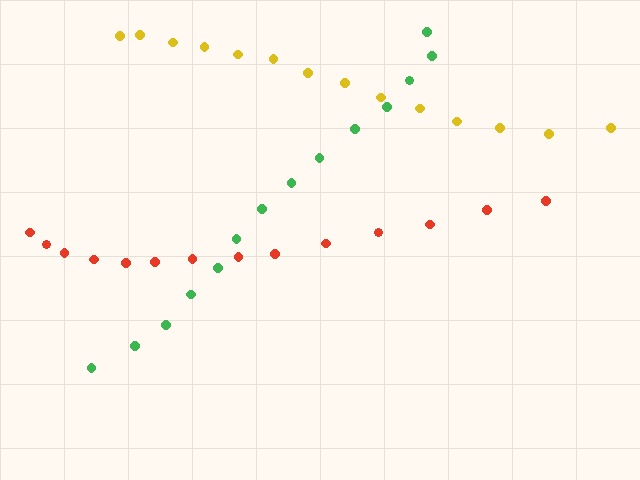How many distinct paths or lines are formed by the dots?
There are 3 distinct paths.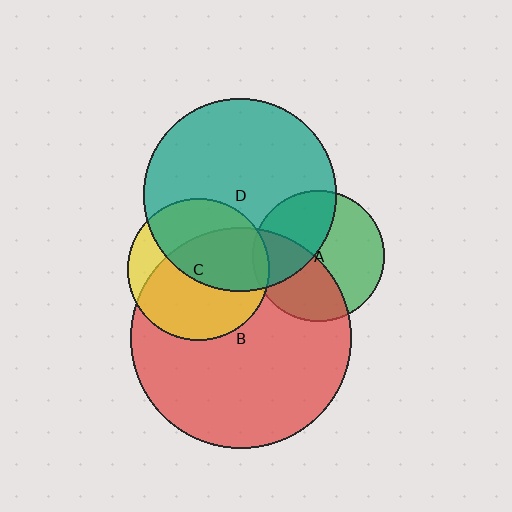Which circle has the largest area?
Circle B (red).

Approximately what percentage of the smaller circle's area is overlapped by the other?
Approximately 40%.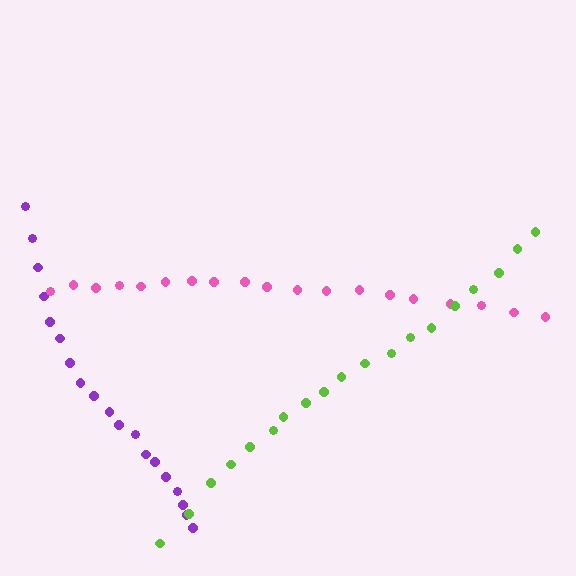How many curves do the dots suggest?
There are 3 distinct paths.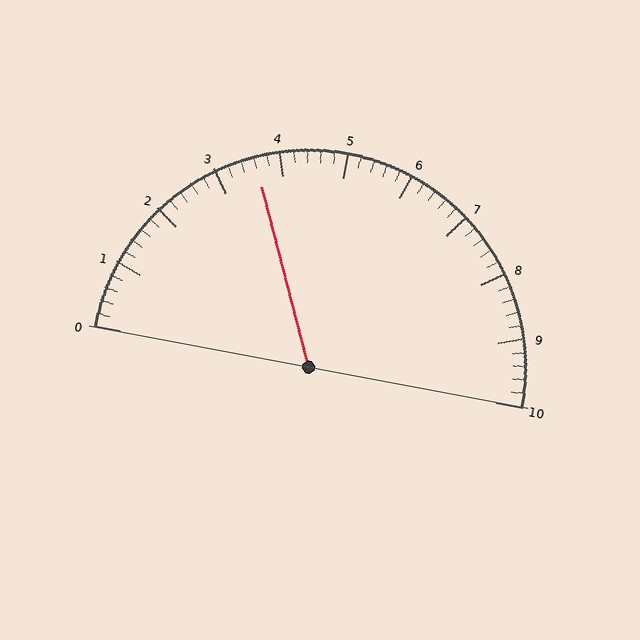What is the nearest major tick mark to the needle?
The nearest major tick mark is 4.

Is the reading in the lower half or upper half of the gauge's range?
The reading is in the lower half of the range (0 to 10).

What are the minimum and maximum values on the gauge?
The gauge ranges from 0 to 10.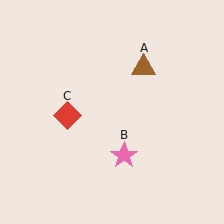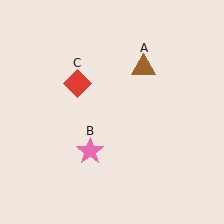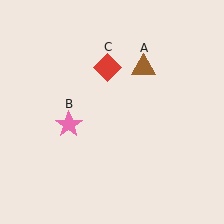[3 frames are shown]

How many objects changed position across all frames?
2 objects changed position: pink star (object B), red diamond (object C).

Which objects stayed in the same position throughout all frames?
Brown triangle (object A) remained stationary.